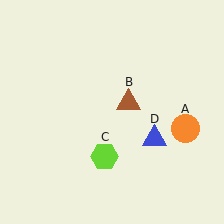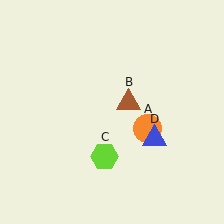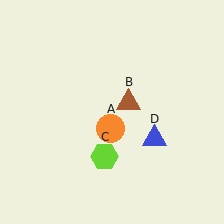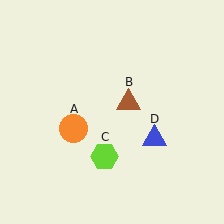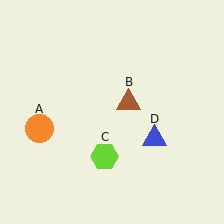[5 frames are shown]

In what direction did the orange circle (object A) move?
The orange circle (object A) moved left.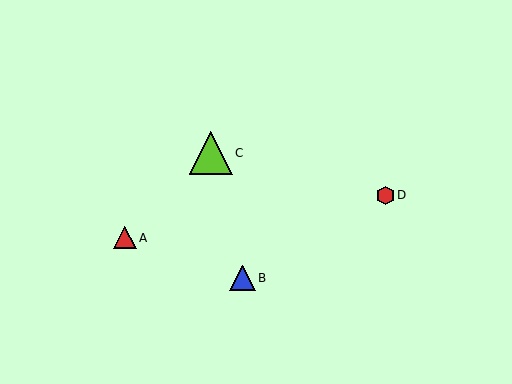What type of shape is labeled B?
Shape B is a blue triangle.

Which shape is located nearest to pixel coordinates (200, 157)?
The lime triangle (labeled C) at (211, 153) is nearest to that location.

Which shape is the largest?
The lime triangle (labeled C) is the largest.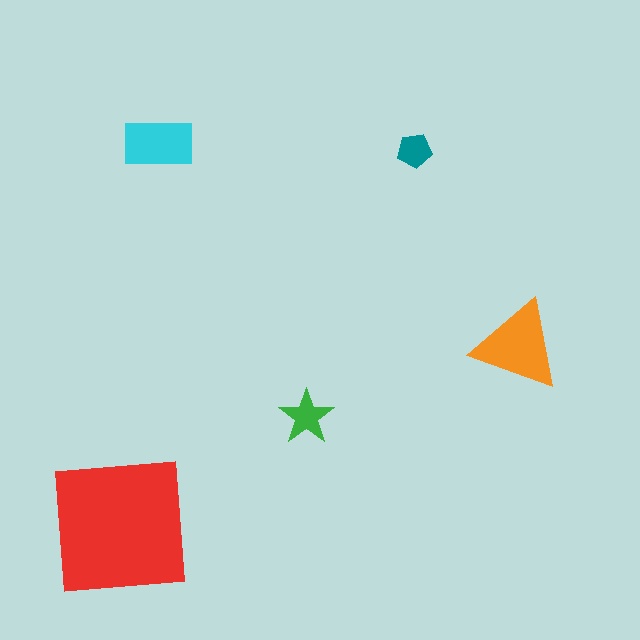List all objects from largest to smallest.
The red square, the orange triangle, the cyan rectangle, the green star, the teal pentagon.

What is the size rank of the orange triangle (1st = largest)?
2nd.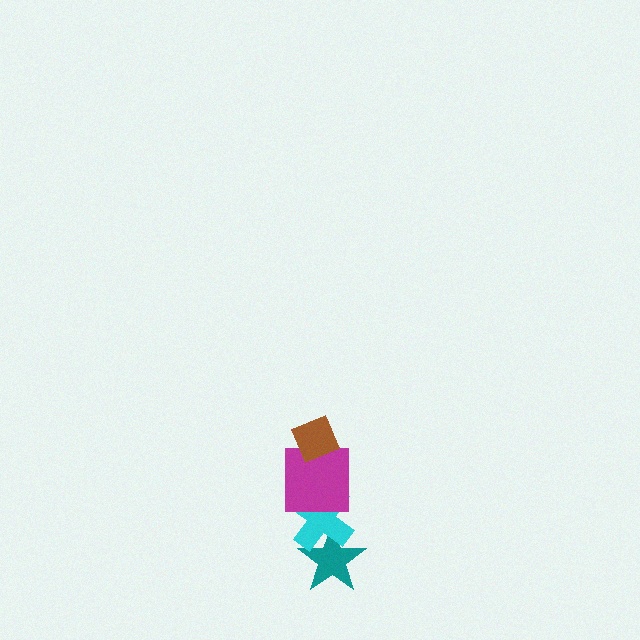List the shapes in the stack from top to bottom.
From top to bottom: the brown diamond, the magenta square, the cyan cross, the teal star.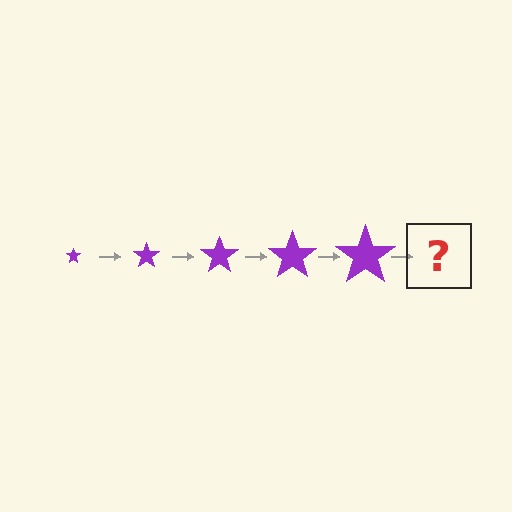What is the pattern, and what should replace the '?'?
The pattern is that the star gets progressively larger each step. The '?' should be a purple star, larger than the previous one.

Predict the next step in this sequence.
The next step is a purple star, larger than the previous one.